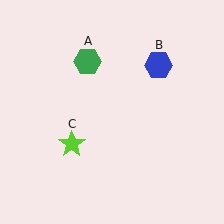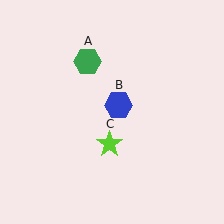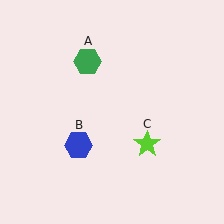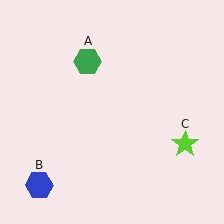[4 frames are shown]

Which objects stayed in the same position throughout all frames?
Green hexagon (object A) remained stationary.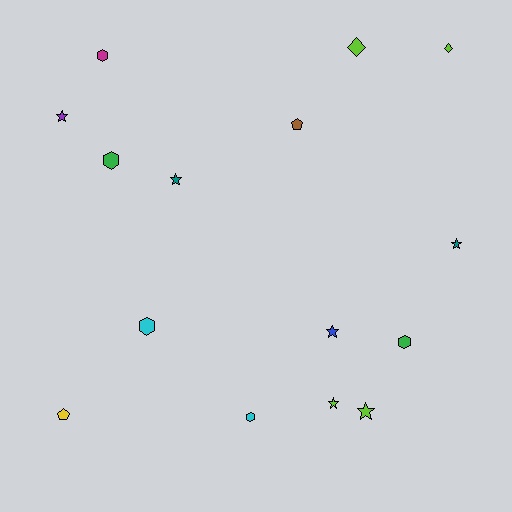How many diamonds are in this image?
There are 2 diamonds.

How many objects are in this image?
There are 15 objects.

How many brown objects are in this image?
There is 1 brown object.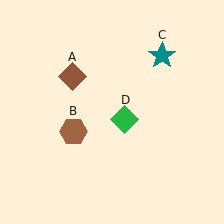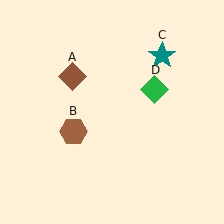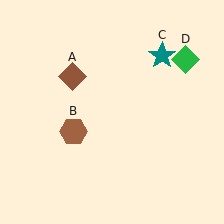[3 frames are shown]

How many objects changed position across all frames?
1 object changed position: green diamond (object D).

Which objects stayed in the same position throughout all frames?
Brown diamond (object A) and brown hexagon (object B) and teal star (object C) remained stationary.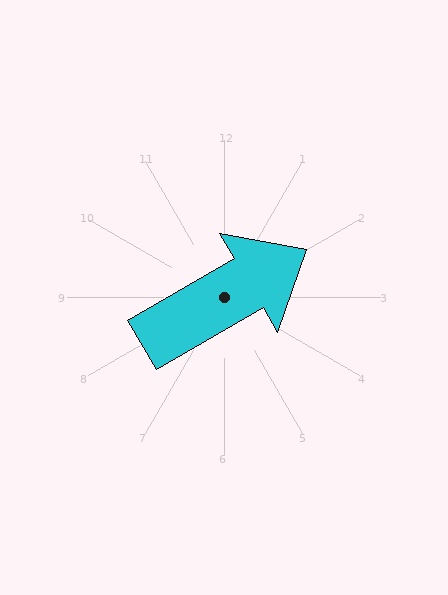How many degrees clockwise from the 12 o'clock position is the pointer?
Approximately 60 degrees.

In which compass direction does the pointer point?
Northeast.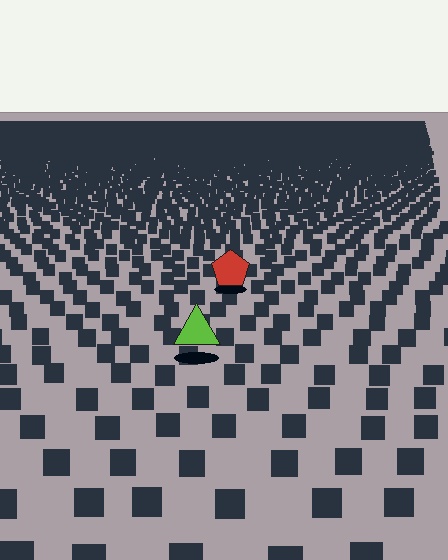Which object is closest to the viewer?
The lime triangle is closest. The texture marks near it are larger and more spread out.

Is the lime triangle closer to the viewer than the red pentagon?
Yes. The lime triangle is closer — you can tell from the texture gradient: the ground texture is coarser near it.